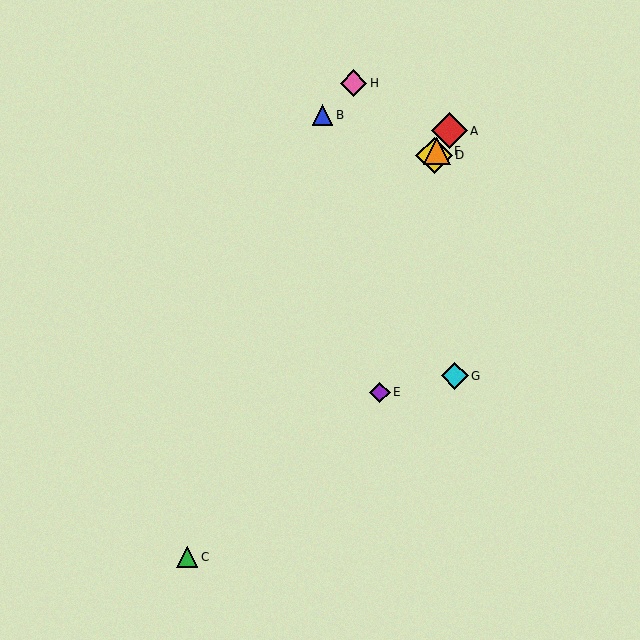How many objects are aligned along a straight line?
4 objects (A, C, D, F) are aligned along a straight line.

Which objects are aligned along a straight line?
Objects A, C, D, F are aligned along a straight line.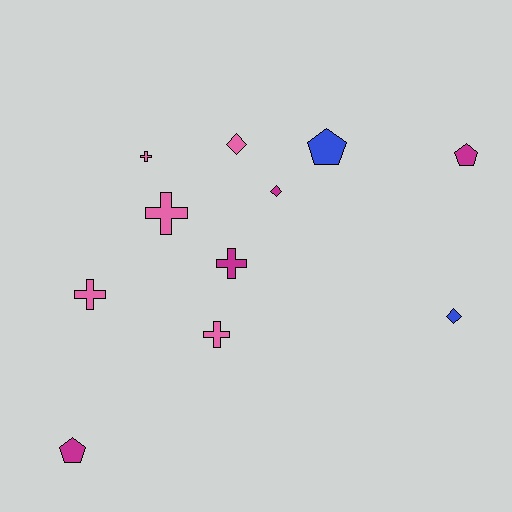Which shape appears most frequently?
Cross, with 5 objects.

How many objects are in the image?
There are 11 objects.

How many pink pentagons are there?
There are no pink pentagons.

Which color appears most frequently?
Pink, with 5 objects.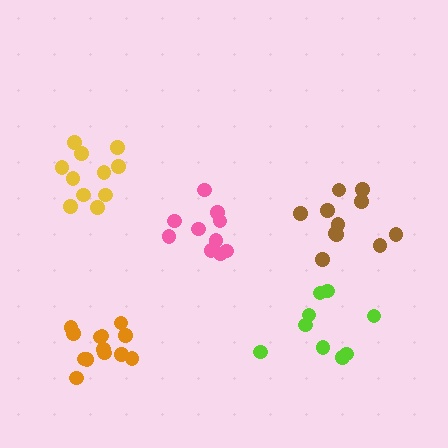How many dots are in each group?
Group 1: 11 dots, Group 2: 10 dots, Group 3: 13 dots, Group 4: 9 dots, Group 5: 11 dots (54 total).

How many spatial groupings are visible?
There are 5 spatial groupings.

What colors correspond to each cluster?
The clusters are colored: yellow, pink, orange, lime, brown.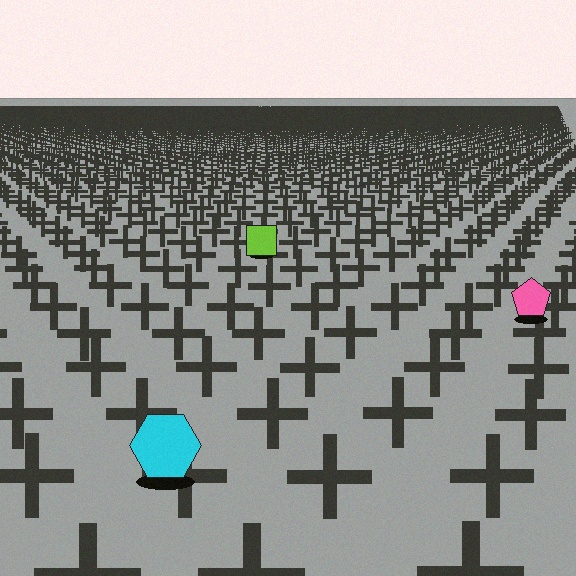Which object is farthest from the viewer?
The lime square is farthest from the viewer. It appears smaller and the ground texture around it is denser.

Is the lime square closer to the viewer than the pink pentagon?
No. The pink pentagon is closer — you can tell from the texture gradient: the ground texture is coarser near it.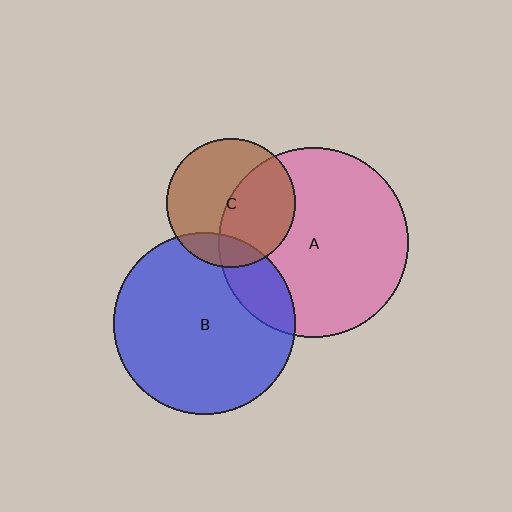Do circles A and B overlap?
Yes.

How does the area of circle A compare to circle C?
Approximately 2.1 times.